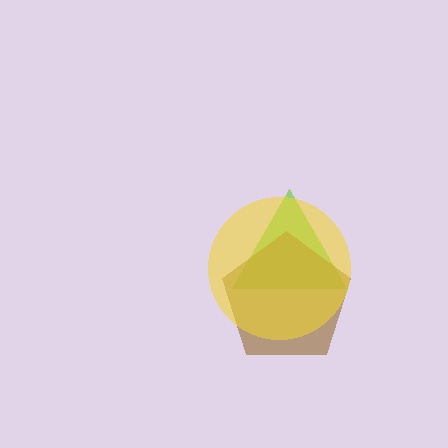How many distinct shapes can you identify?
There are 3 distinct shapes: a lime triangle, a brown pentagon, a yellow circle.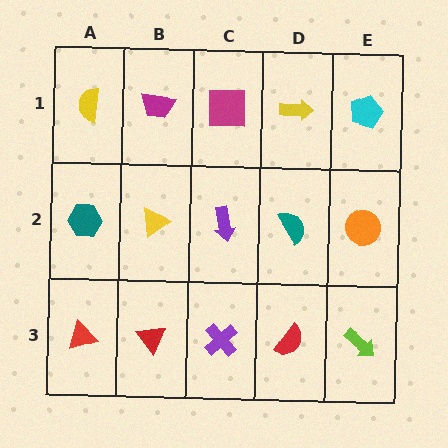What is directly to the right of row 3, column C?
A red semicircle.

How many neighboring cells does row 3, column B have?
3.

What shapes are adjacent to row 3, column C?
A purple arrow (row 2, column C), a red triangle (row 3, column B), a red semicircle (row 3, column D).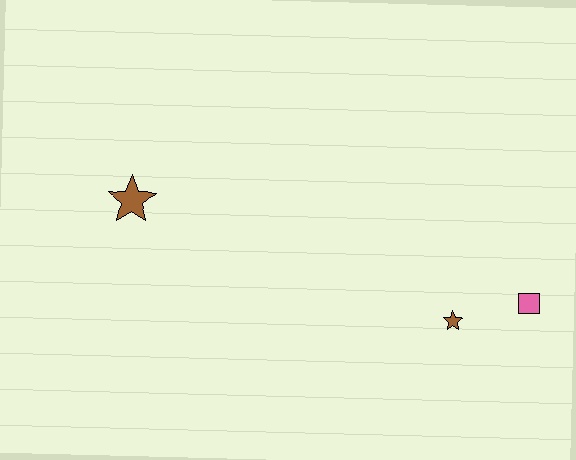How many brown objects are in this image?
There are 2 brown objects.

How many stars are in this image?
There are 2 stars.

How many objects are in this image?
There are 3 objects.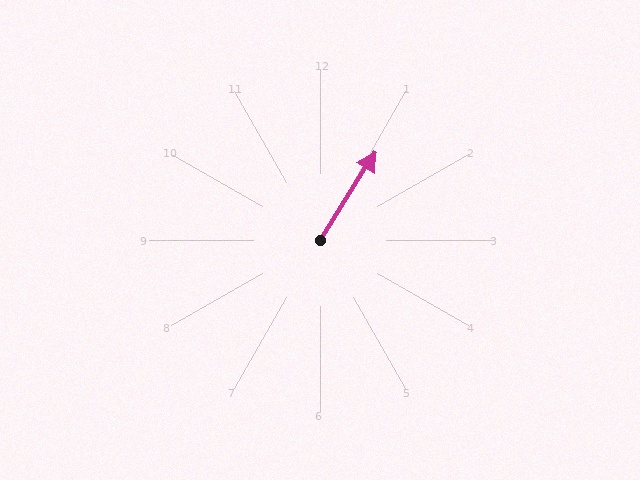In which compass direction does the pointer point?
Northeast.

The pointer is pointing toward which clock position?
Roughly 1 o'clock.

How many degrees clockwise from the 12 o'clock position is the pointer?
Approximately 32 degrees.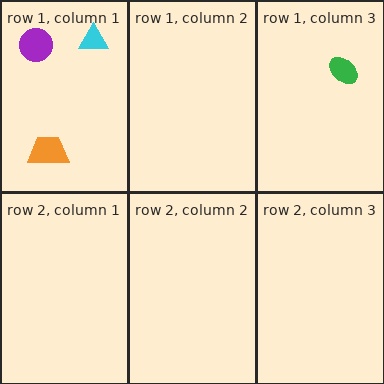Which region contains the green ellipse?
The row 1, column 3 region.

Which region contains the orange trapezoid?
The row 1, column 1 region.